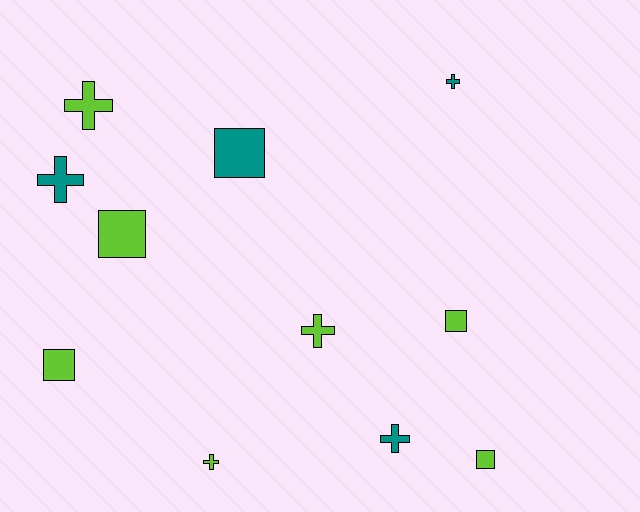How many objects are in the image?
There are 11 objects.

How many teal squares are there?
There is 1 teal square.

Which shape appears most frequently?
Cross, with 6 objects.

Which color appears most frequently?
Lime, with 7 objects.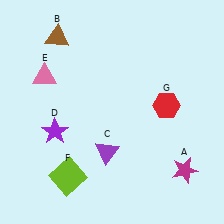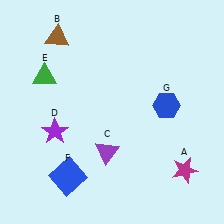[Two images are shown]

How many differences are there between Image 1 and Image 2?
There are 3 differences between the two images.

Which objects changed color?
E changed from pink to green. F changed from lime to blue. G changed from red to blue.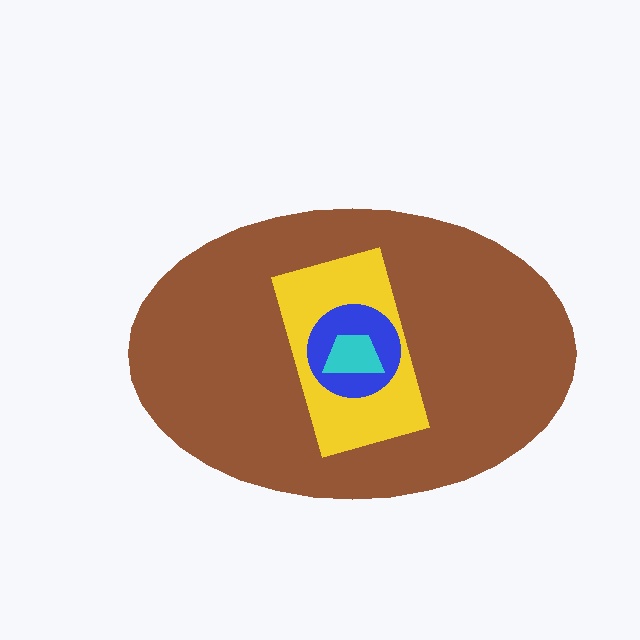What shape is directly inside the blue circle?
The cyan trapezoid.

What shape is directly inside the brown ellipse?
The yellow rectangle.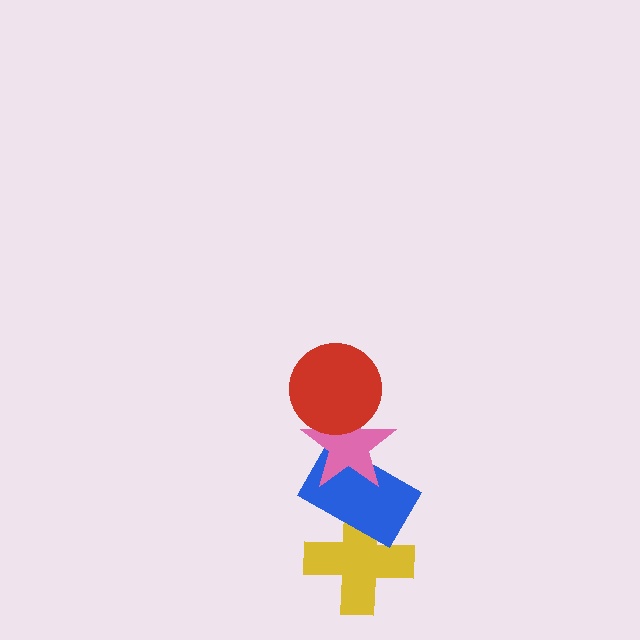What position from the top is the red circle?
The red circle is 1st from the top.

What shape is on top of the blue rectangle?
The pink star is on top of the blue rectangle.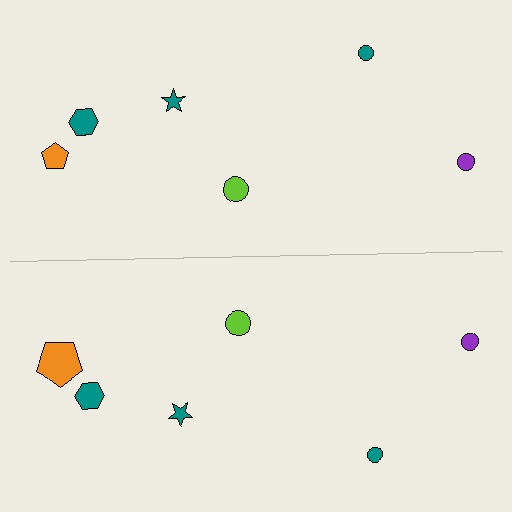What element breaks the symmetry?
The orange pentagon on the bottom side has a different size than its mirror counterpart.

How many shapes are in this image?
There are 12 shapes in this image.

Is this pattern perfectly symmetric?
No, the pattern is not perfectly symmetric. The orange pentagon on the bottom side has a different size than its mirror counterpart.